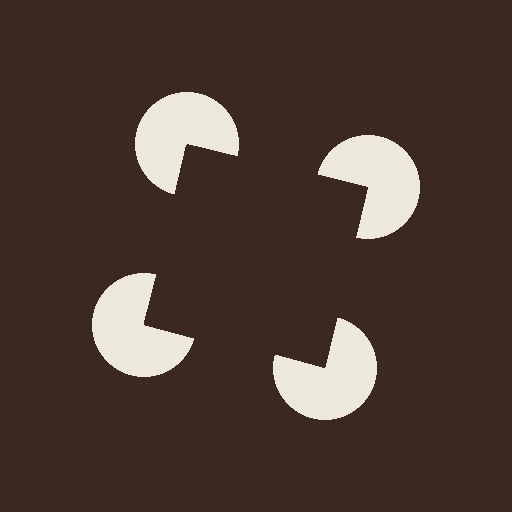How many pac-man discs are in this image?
There are 4 — one at each vertex of the illusory square.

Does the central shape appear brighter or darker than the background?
It typically appears slightly darker than the background, even though no actual brightness change is drawn.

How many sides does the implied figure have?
4 sides.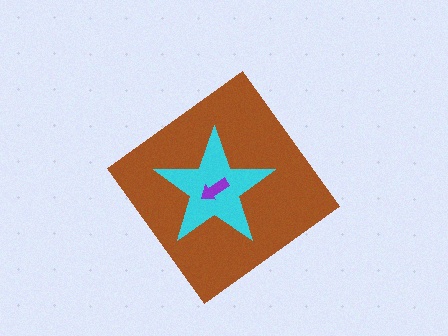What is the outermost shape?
The brown diamond.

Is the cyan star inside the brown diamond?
Yes.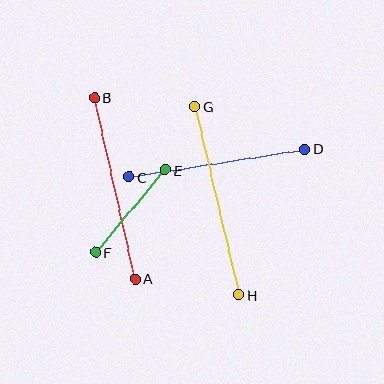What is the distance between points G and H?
The distance is approximately 193 pixels.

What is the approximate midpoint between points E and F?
The midpoint is at approximately (131, 211) pixels.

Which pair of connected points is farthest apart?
Points G and H are farthest apart.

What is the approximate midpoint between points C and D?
The midpoint is at approximately (217, 163) pixels.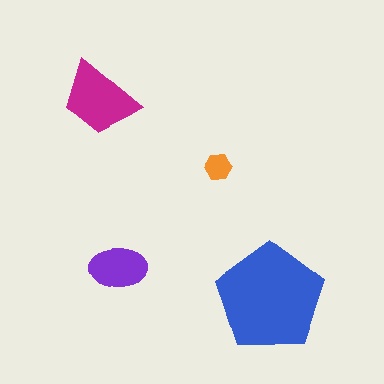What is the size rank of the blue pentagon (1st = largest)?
1st.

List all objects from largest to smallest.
The blue pentagon, the magenta trapezoid, the purple ellipse, the orange hexagon.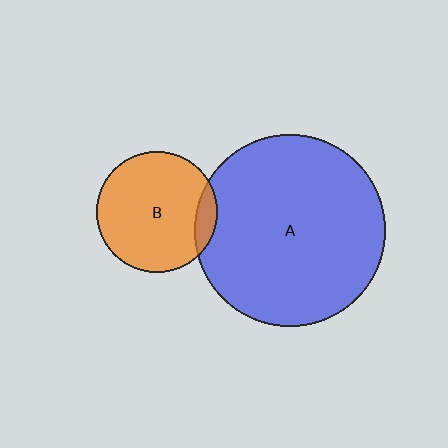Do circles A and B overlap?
Yes.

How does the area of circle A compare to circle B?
Approximately 2.5 times.